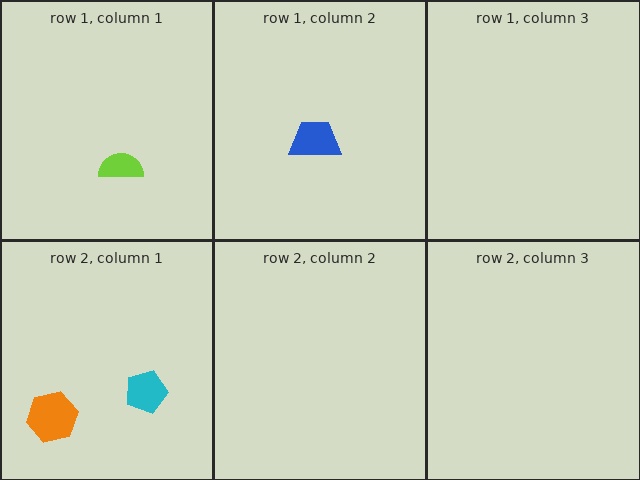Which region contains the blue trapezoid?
The row 1, column 2 region.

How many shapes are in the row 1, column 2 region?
1.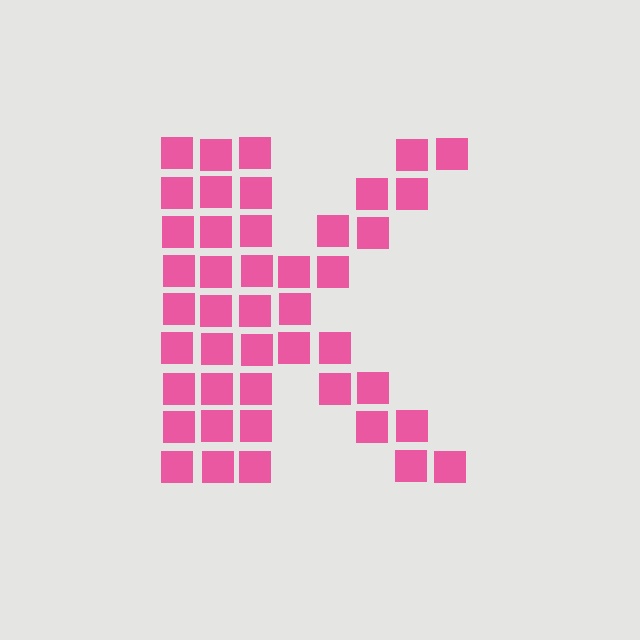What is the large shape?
The large shape is the letter K.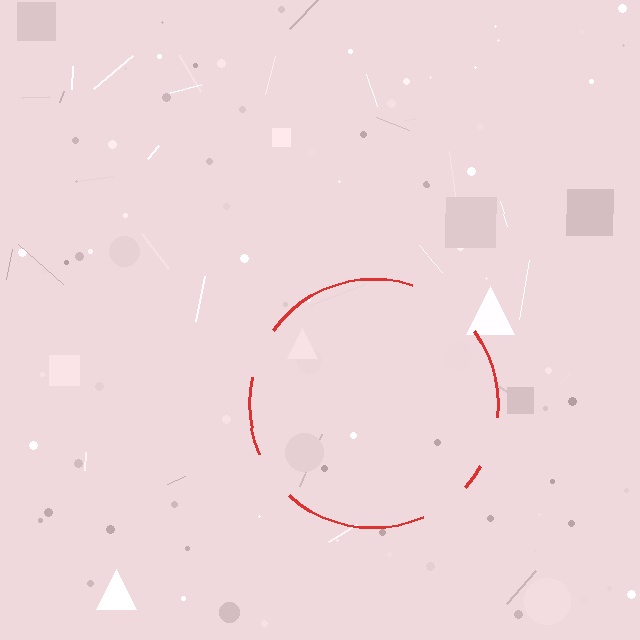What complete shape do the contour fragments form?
The contour fragments form a circle.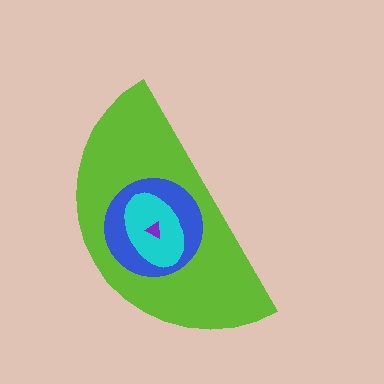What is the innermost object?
The purple triangle.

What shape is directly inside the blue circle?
The cyan ellipse.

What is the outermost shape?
The lime semicircle.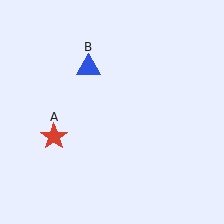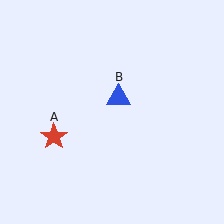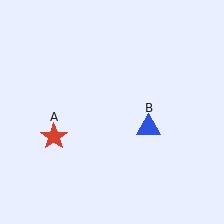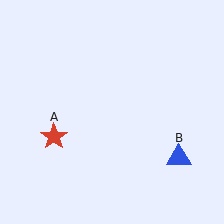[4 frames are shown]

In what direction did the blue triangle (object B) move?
The blue triangle (object B) moved down and to the right.